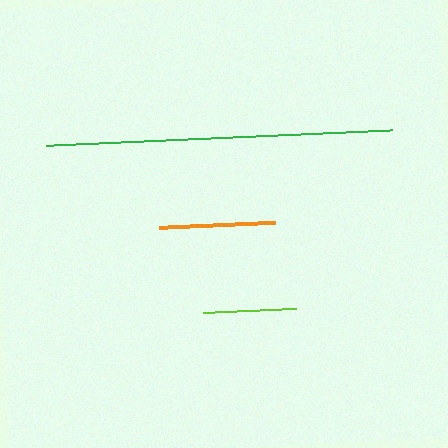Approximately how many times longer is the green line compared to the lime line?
The green line is approximately 3.7 times the length of the lime line.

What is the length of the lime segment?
The lime segment is approximately 93 pixels long.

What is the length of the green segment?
The green segment is approximately 346 pixels long.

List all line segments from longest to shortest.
From longest to shortest: green, orange, lime.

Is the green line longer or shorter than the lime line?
The green line is longer than the lime line.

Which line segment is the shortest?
The lime line is the shortest at approximately 93 pixels.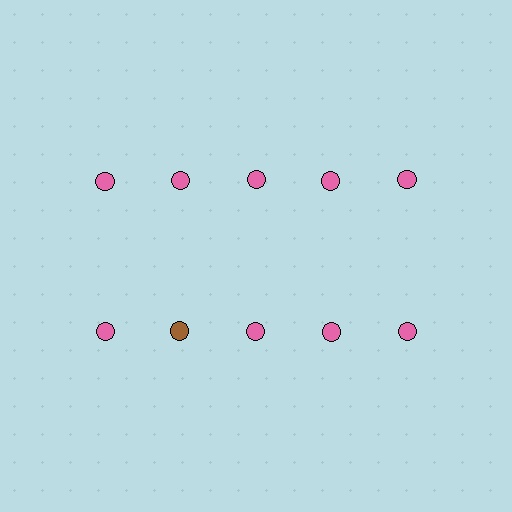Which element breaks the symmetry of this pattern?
The brown circle in the second row, second from left column breaks the symmetry. All other shapes are pink circles.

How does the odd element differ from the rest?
It has a different color: brown instead of pink.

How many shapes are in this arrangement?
There are 10 shapes arranged in a grid pattern.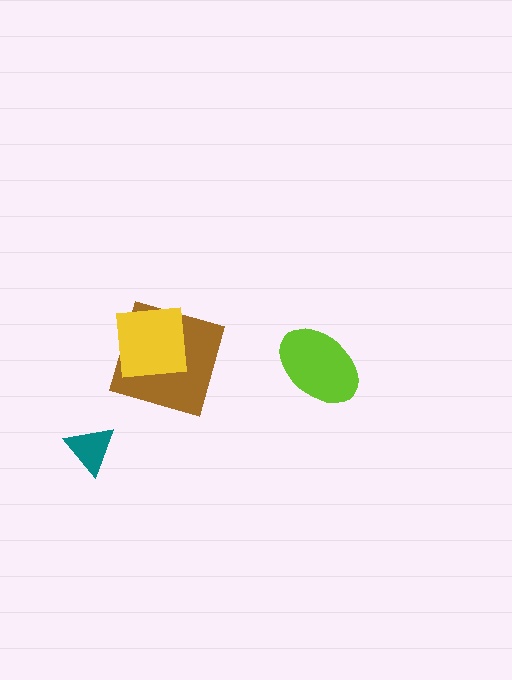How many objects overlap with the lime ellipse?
0 objects overlap with the lime ellipse.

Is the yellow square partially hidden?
No, no other shape covers it.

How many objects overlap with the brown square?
1 object overlaps with the brown square.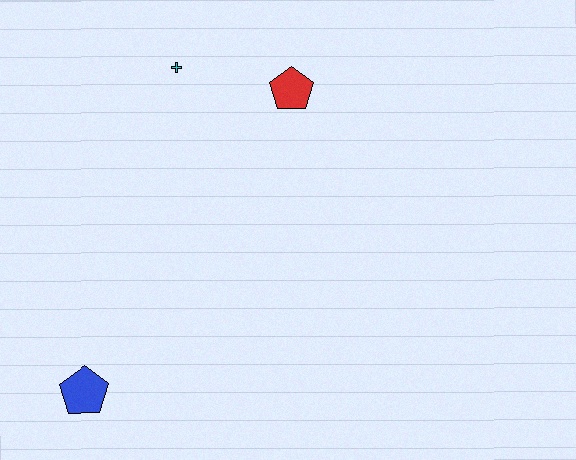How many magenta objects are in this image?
There are no magenta objects.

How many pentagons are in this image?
There are 2 pentagons.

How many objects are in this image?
There are 3 objects.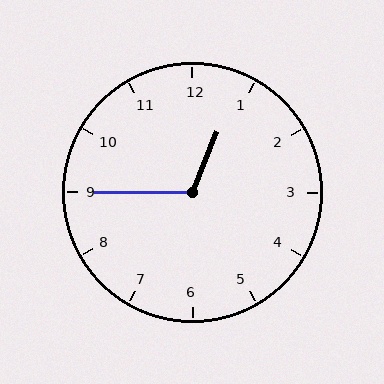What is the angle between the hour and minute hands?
Approximately 112 degrees.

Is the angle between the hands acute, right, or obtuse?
It is obtuse.